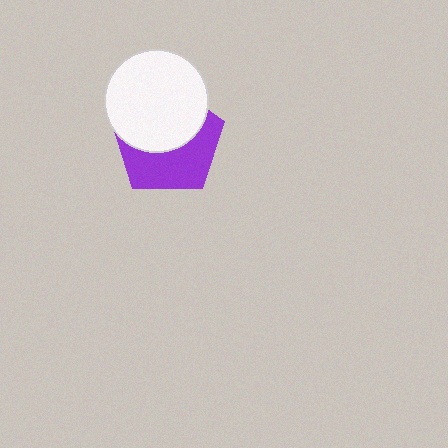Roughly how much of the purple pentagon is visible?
About half of it is visible (roughly 49%).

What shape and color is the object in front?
The object in front is a white circle.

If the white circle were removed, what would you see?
You would see the complete purple pentagon.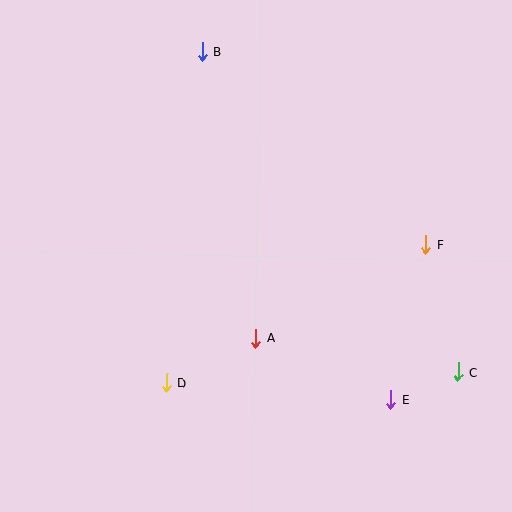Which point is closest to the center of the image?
Point A at (256, 338) is closest to the center.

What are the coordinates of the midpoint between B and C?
The midpoint between B and C is at (330, 212).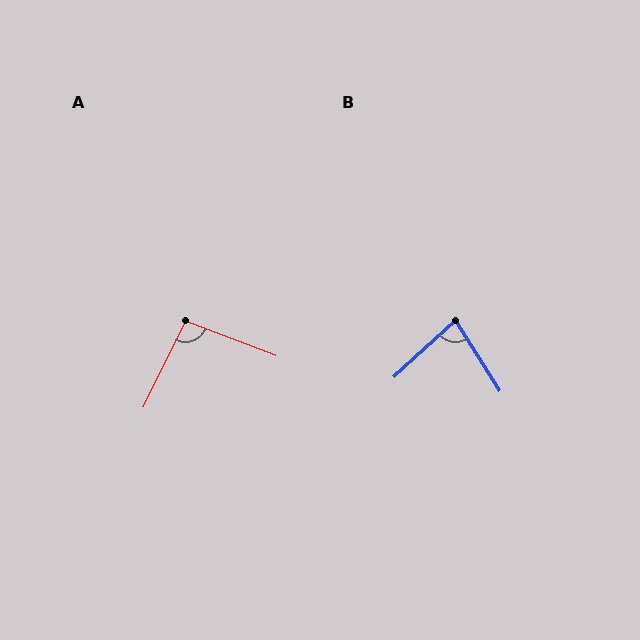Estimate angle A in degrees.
Approximately 95 degrees.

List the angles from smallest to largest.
B (80°), A (95°).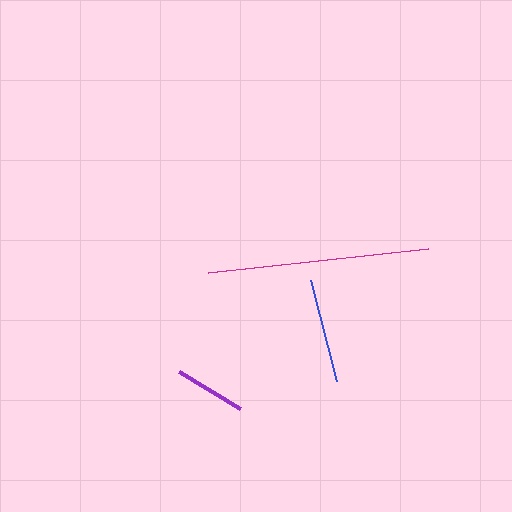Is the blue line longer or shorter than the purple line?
The blue line is longer than the purple line.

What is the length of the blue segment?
The blue segment is approximately 104 pixels long.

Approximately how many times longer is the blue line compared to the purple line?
The blue line is approximately 1.5 times the length of the purple line.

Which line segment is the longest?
The magenta line is the longest at approximately 222 pixels.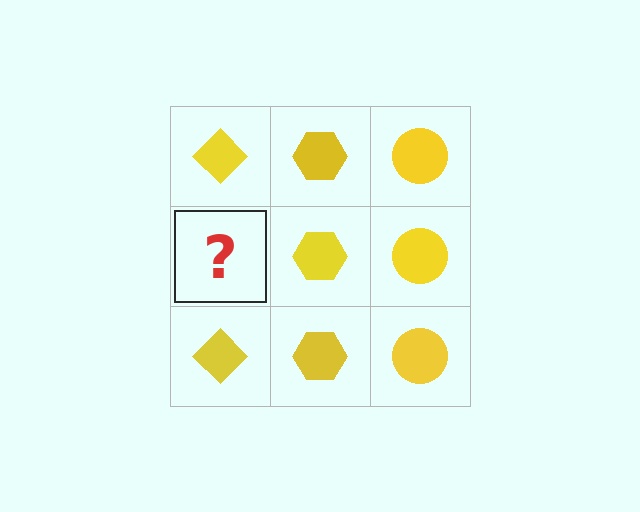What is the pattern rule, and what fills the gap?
The rule is that each column has a consistent shape. The gap should be filled with a yellow diamond.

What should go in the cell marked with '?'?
The missing cell should contain a yellow diamond.